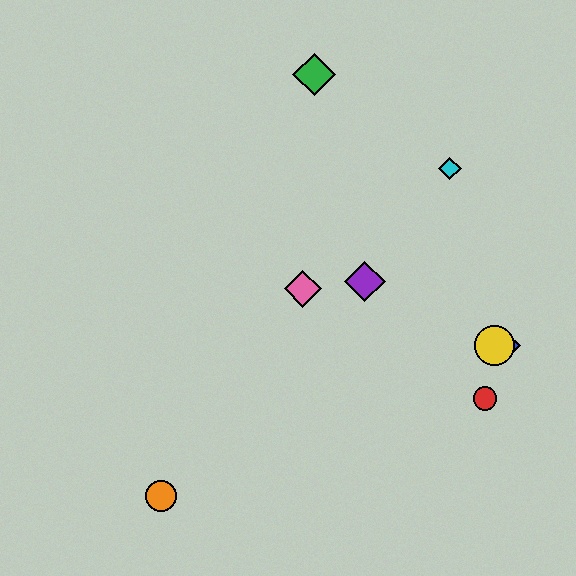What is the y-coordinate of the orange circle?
The orange circle is at y≈496.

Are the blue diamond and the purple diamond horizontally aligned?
No, the blue diamond is at y≈346 and the purple diamond is at y≈282.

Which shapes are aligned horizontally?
The blue diamond, the yellow circle are aligned horizontally.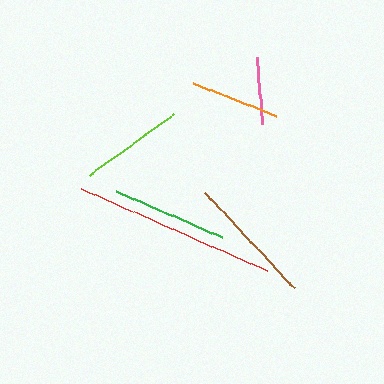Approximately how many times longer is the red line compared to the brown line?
The red line is approximately 1.6 times the length of the brown line.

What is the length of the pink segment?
The pink segment is approximately 67 pixels long.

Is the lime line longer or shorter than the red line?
The red line is longer than the lime line.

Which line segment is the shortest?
The pink line is the shortest at approximately 67 pixels.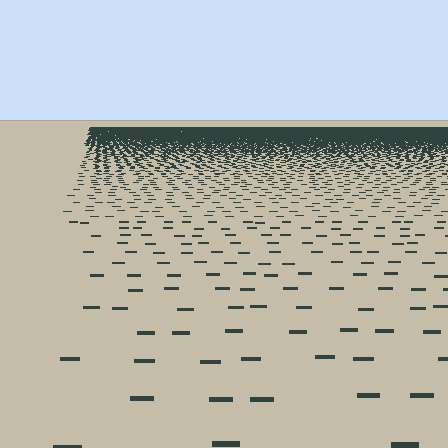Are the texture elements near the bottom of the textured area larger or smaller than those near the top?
Larger. Near the bottom, elements are closer to the viewer and appear at a bigger on-screen size.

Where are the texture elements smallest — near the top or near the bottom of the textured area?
Near the top.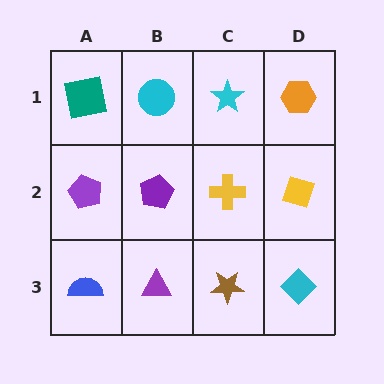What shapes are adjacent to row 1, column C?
A yellow cross (row 2, column C), a cyan circle (row 1, column B), an orange hexagon (row 1, column D).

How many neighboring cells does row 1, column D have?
2.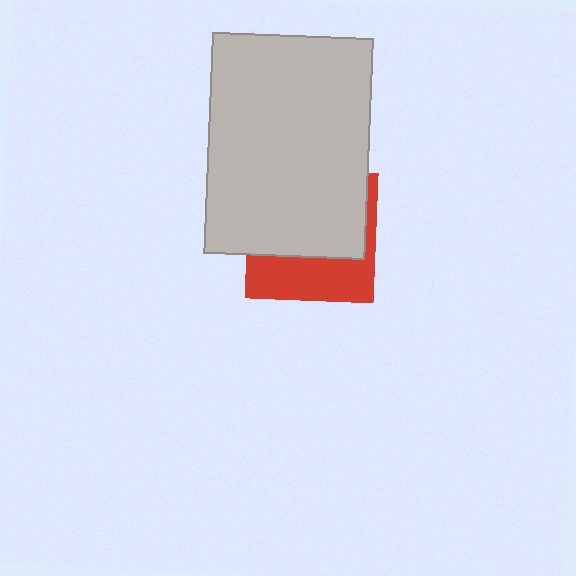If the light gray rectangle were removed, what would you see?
You would see the complete red square.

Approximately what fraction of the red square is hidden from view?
Roughly 62% of the red square is hidden behind the light gray rectangle.